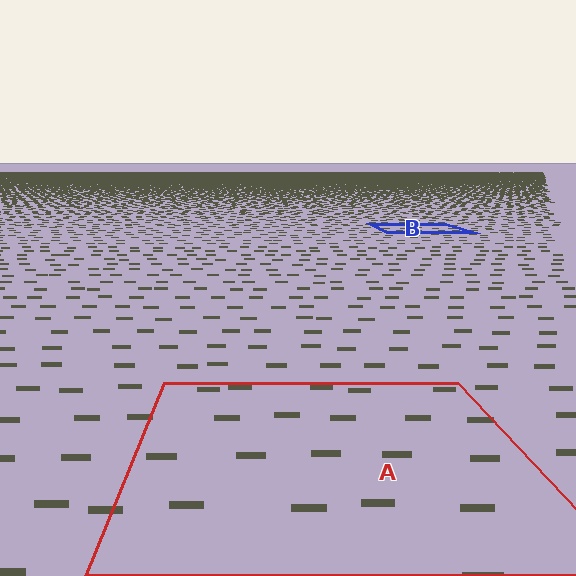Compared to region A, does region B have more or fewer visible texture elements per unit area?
Region B has more texture elements per unit area — they are packed more densely because it is farther away.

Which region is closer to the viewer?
Region A is closer. The texture elements there are larger and more spread out.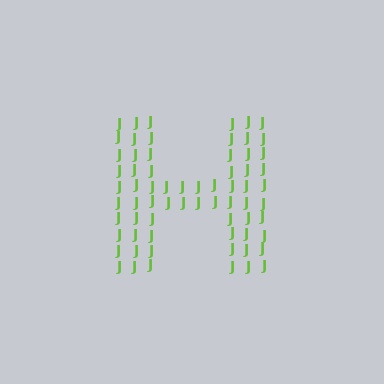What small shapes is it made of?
It is made of small letter J's.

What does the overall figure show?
The overall figure shows the letter H.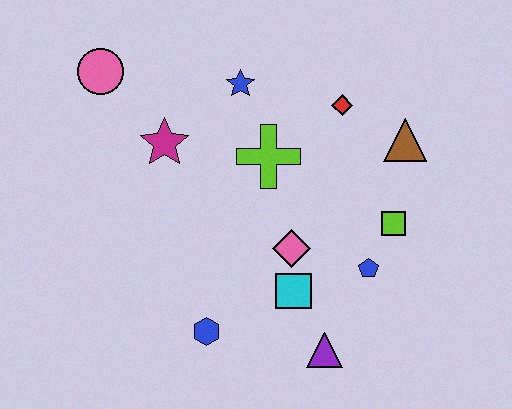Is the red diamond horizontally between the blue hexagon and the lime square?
Yes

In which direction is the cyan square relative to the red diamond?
The cyan square is below the red diamond.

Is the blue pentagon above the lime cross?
No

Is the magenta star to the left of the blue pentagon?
Yes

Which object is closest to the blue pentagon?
The lime square is closest to the blue pentagon.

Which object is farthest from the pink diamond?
The pink circle is farthest from the pink diamond.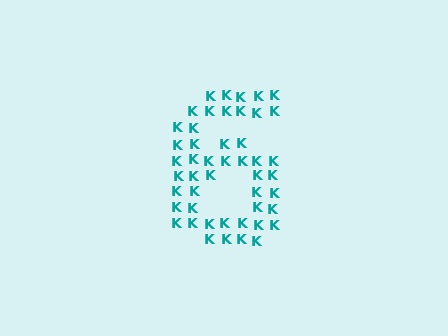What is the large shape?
The large shape is the digit 6.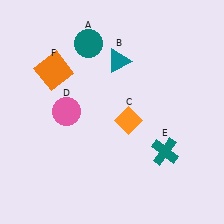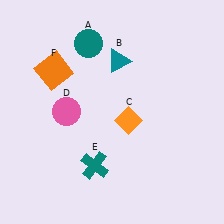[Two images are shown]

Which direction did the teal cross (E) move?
The teal cross (E) moved left.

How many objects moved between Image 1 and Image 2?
1 object moved between the two images.